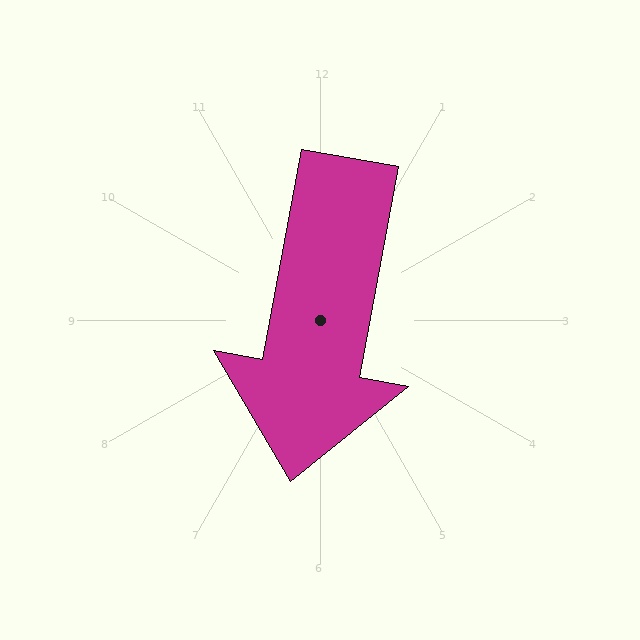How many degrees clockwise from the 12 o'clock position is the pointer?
Approximately 190 degrees.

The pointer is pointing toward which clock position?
Roughly 6 o'clock.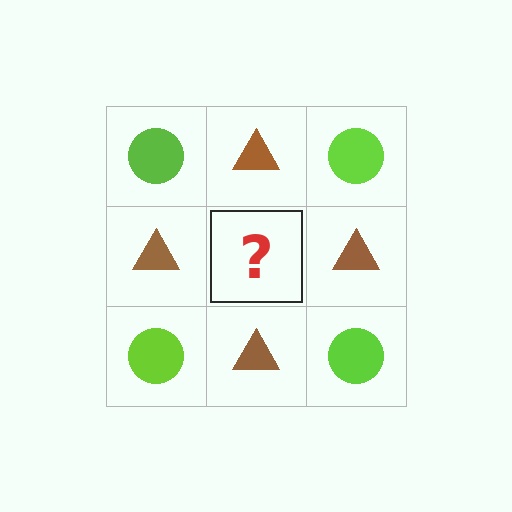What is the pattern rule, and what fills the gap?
The rule is that it alternates lime circle and brown triangle in a checkerboard pattern. The gap should be filled with a lime circle.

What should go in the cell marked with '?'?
The missing cell should contain a lime circle.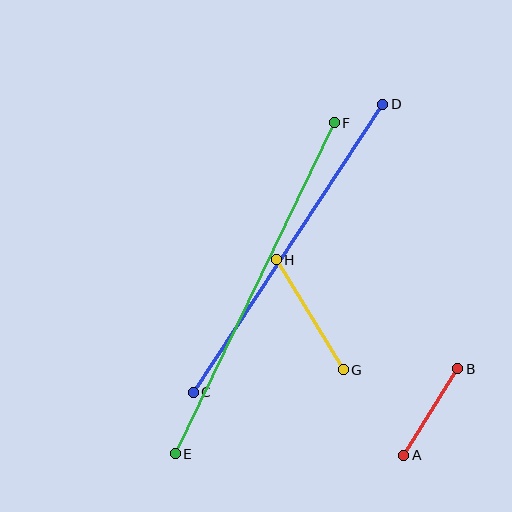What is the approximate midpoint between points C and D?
The midpoint is at approximately (288, 248) pixels.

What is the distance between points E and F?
The distance is approximately 367 pixels.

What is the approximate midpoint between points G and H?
The midpoint is at approximately (310, 315) pixels.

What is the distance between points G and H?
The distance is approximately 129 pixels.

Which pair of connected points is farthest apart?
Points E and F are farthest apart.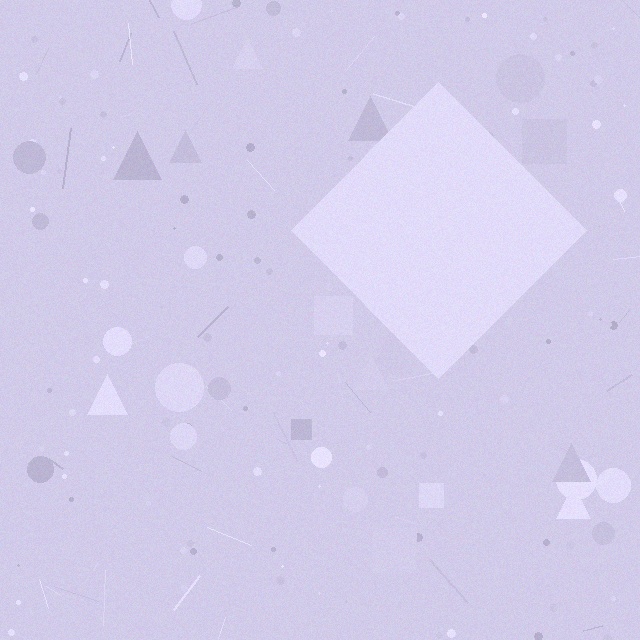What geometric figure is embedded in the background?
A diamond is embedded in the background.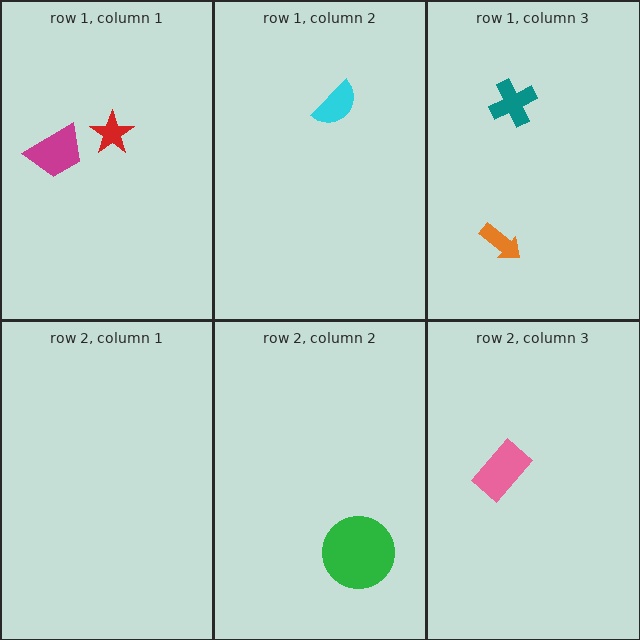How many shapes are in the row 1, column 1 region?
2.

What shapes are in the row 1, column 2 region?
The cyan semicircle.